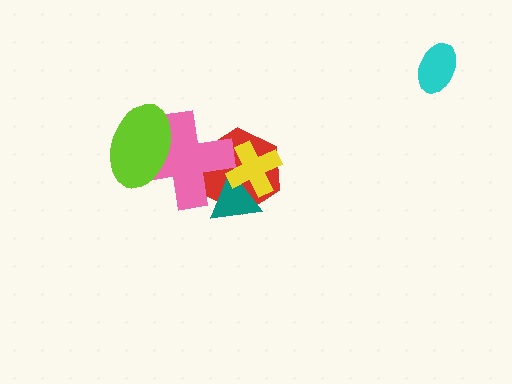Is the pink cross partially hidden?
Yes, it is partially covered by another shape.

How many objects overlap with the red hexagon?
3 objects overlap with the red hexagon.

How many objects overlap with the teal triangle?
3 objects overlap with the teal triangle.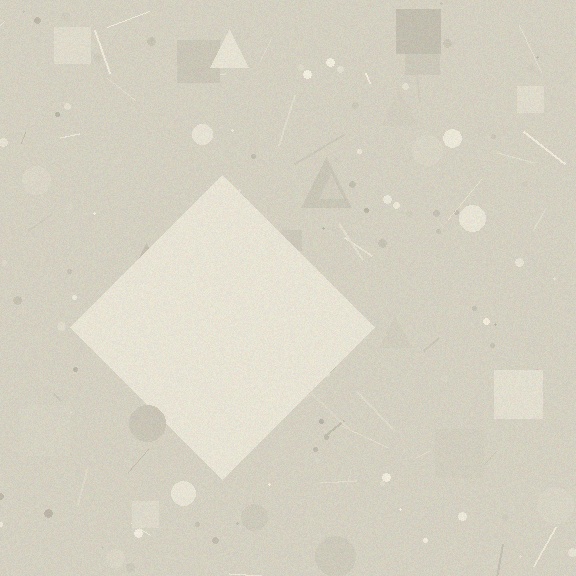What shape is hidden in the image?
A diamond is hidden in the image.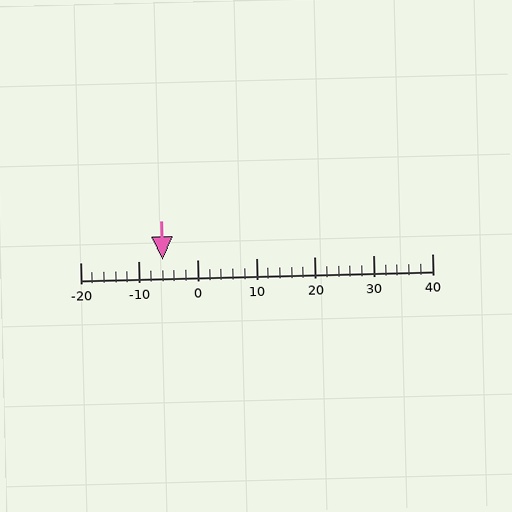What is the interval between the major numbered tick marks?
The major tick marks are spaced 10 units apart.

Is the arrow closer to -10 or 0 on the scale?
The arrow is closer to -10.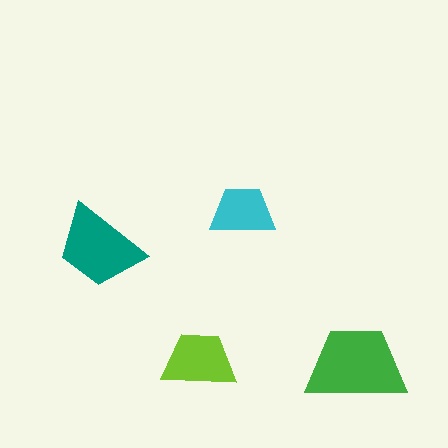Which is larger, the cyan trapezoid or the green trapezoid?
The green one.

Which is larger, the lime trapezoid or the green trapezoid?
The green one.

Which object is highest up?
The cyan trapezoid is topmost.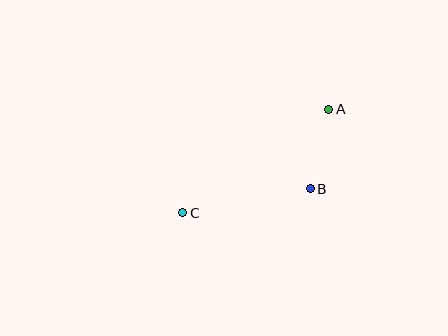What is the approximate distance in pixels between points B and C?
The distance between B and C is approximately 130 pixels.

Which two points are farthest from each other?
Points A and C are farthest from each other.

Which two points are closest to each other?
Points A and B are closest to each other.